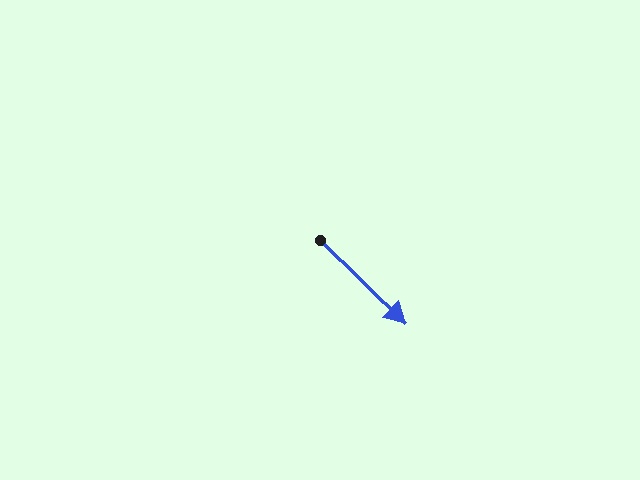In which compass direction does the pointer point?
Southeast.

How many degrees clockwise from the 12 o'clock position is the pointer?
Approximately 134 degrees.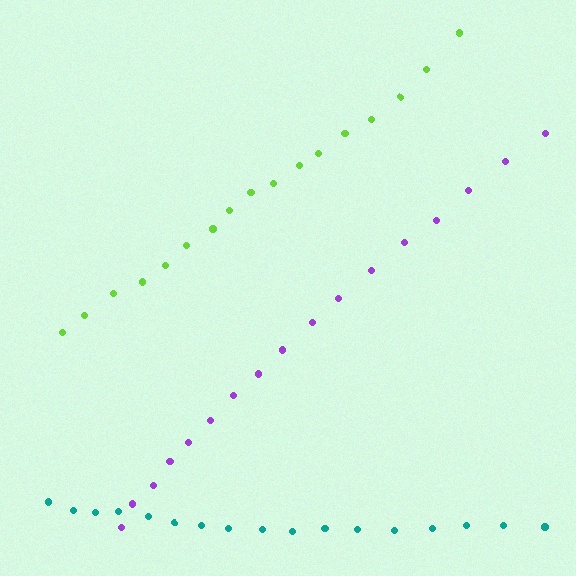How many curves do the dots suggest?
There are 3 distinct paths.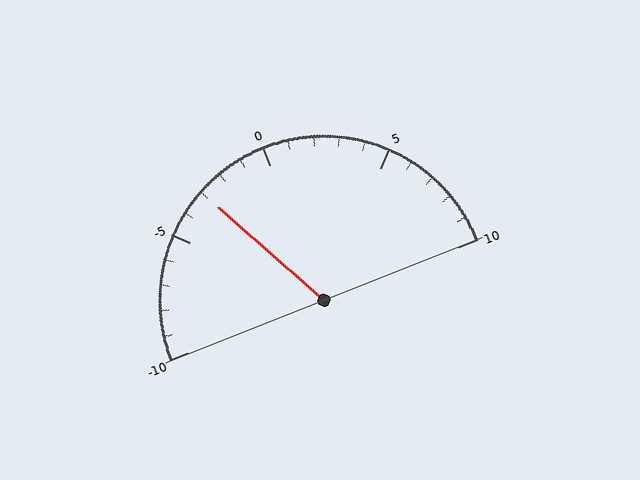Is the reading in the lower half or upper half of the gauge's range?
The reading is in the lower half of the range (-10 to 10).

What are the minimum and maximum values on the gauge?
The gauge ranges from -10 to 10.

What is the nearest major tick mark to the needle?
The nearest major tick mark is -5.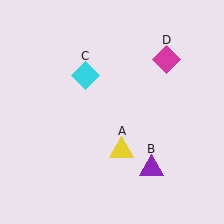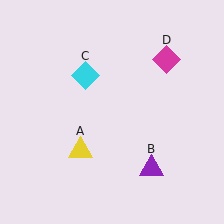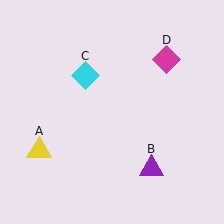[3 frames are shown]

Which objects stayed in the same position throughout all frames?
Purple triangle (object B) and cyan diamond (object C) and magenta diamond (object D) remained stationary.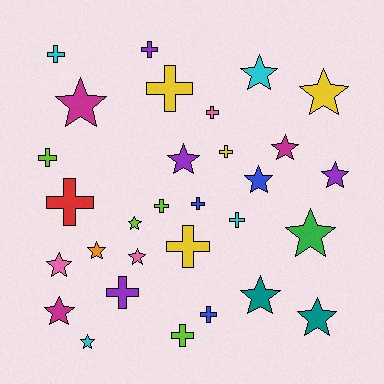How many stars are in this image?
There are 16 stars.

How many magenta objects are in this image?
There are 3 magenta objects.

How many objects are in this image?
There are 30 objects.